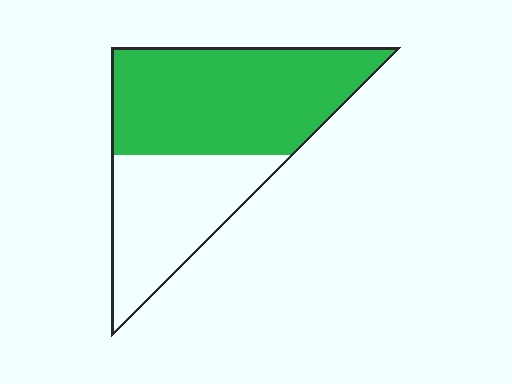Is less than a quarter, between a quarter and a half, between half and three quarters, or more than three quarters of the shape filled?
Between half and three quarters.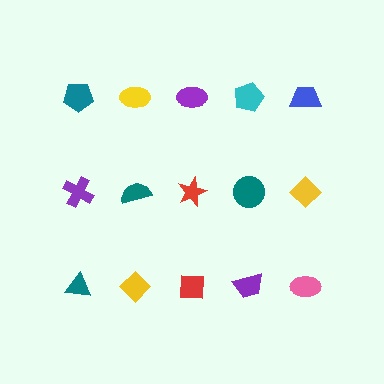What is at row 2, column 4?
A teal circle.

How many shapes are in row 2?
5 shapes.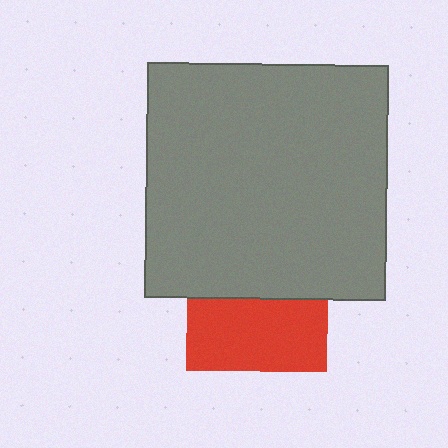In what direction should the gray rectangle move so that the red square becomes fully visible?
The gray rectangle should move up. That is the shortest direction to clear the overlap and leave the red square fully visible.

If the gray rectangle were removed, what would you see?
You would see the complete red square.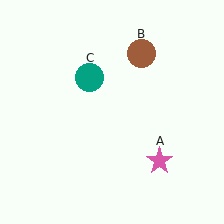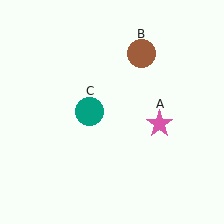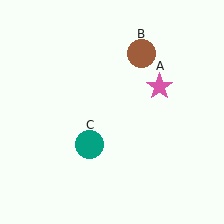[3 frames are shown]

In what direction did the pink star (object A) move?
The pink star (object A) moved up.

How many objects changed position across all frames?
2 objects changed position: pink star (object A), teal circle (object C).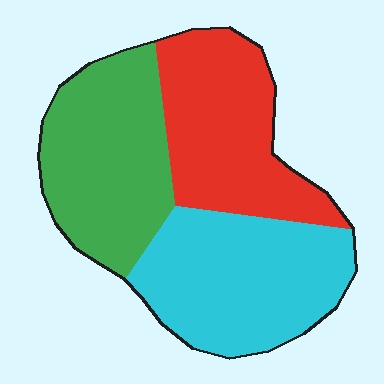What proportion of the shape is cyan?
Cyan takes up about three eighths (3/8) of the shape.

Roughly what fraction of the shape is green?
Green covers 33% of the shape.